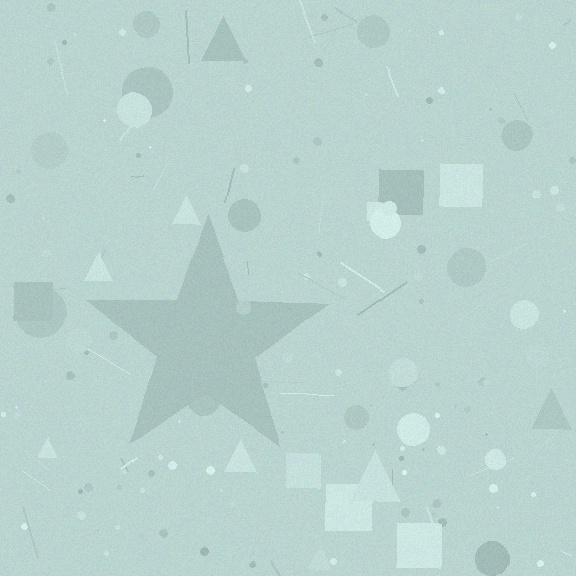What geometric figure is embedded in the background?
A star is embedded in the background.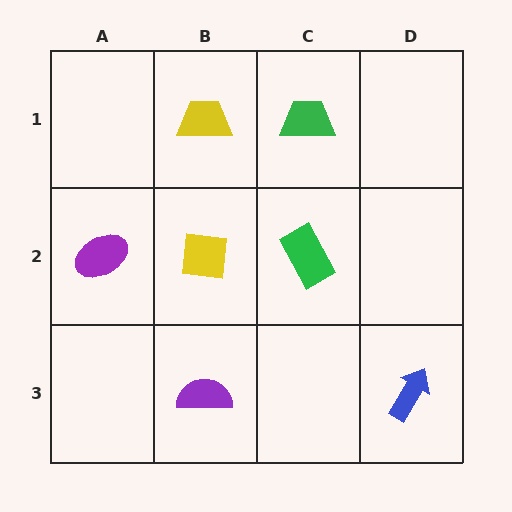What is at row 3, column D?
A blue arrow.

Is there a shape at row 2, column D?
No, that cell is empty.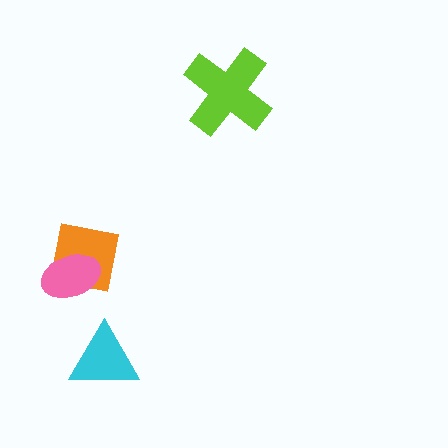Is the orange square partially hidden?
Yes, it is partially covered by another shape.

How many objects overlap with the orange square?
1 object overlaps with the orange square.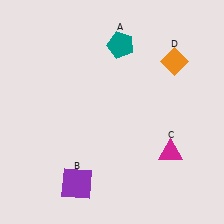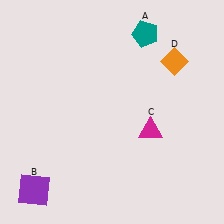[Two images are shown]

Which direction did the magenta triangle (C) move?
The magenta triangle (C) moved up.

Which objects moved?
The objects that moved are: the teal pentagon (A), the purple square (B), the magenta triangle (C).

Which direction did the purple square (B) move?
The purple square (B) moved left.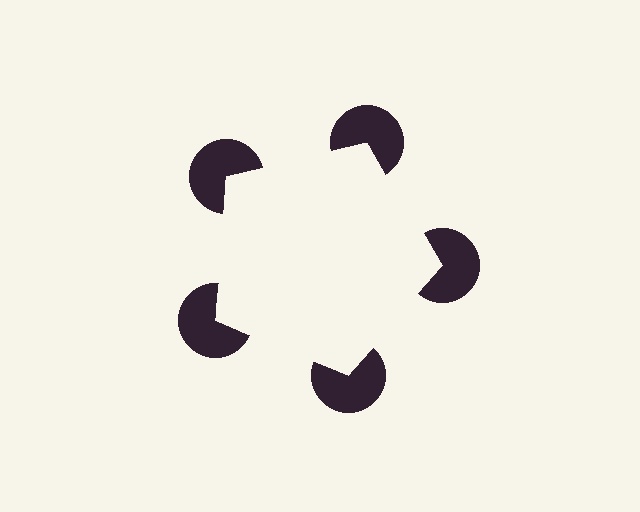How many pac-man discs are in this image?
There are 5 — one at each vertex of the illusory pentagon.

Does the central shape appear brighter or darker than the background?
It typically appears slightly brighter than the background, even though no actual brightness change is drawn.